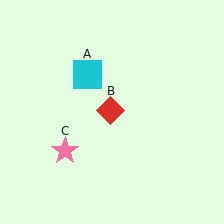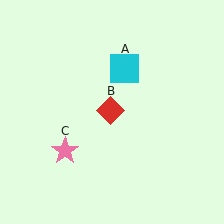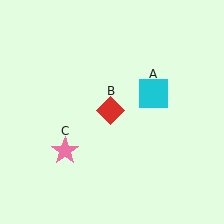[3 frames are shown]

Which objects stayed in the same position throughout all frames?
Red diamond (object B) and pink star (object C) remained stationary.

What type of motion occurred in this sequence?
The cyan square (object A) rotated clockwise around the center of the scene.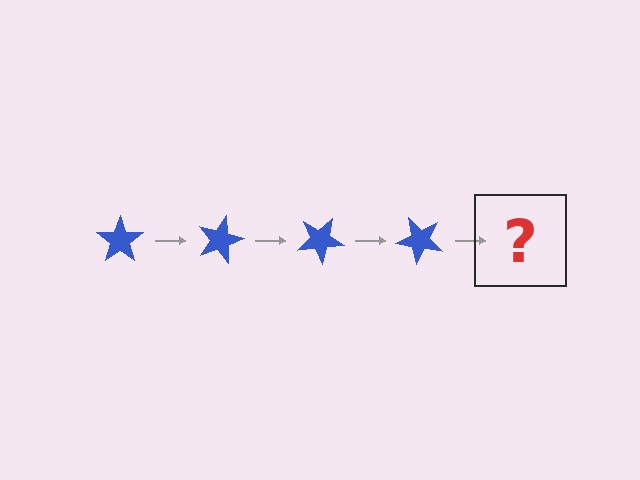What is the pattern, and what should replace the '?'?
The pattern is that the star rotates 15 degrees each step. The '?' should be a blue star rotated 60 degrees.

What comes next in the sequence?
The next element should be a blue star rotated 60 degrees.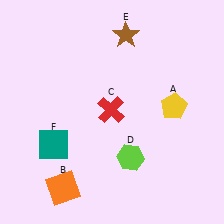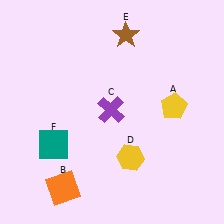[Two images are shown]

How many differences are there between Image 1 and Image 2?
There are 2 differences between the two images.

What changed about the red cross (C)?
In Image 1, C is red. In Image 2, it changed to purple.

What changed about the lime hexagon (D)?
In Image 1, D is lime. In Image 2, it changed to yellow.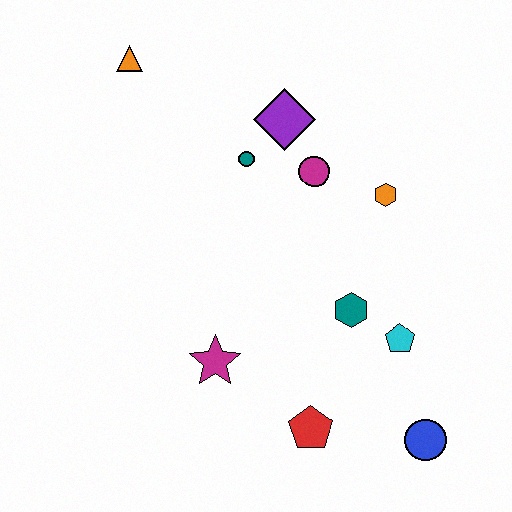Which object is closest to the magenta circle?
The purple diamond is closest to the magenta circle.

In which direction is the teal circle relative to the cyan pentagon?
The teal circle is above the cyan pentagon.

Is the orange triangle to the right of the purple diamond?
No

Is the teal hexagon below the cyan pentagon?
No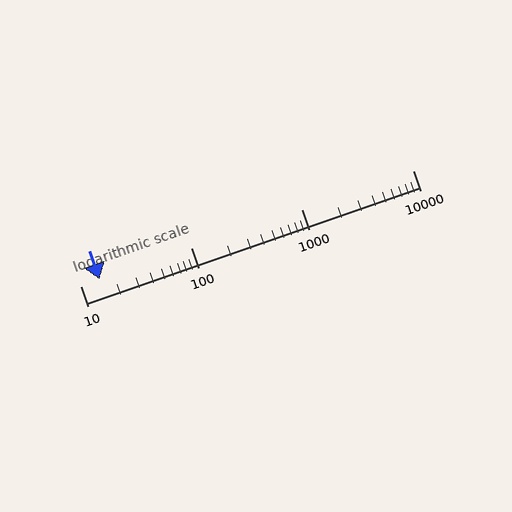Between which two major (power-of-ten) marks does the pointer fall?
The pointer is between 10 and 100.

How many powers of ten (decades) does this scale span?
The scale spans 3 decades, from 10 to 10000.